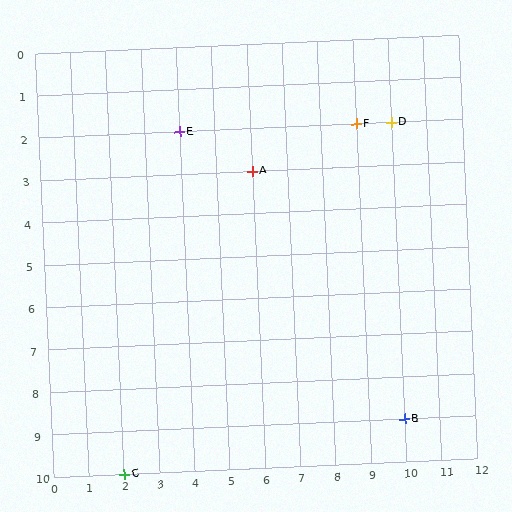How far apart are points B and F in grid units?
Points B and F are 1 column and 7 rows apart (about 7.1 grid units diagonally).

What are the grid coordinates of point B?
Point B is at grid coordinates (10, 9).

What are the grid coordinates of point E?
Point E is at grid coordinates (4, 2).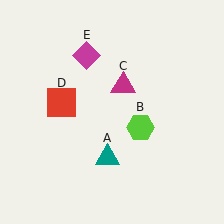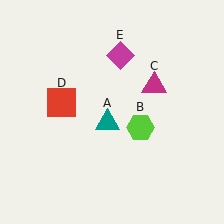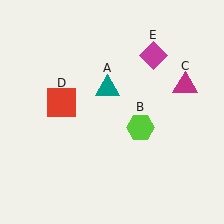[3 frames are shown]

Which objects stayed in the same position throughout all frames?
Lime hexagon (object B) and red square (object D) remained stationary.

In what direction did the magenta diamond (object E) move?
The magenta diamond (object E) moved right.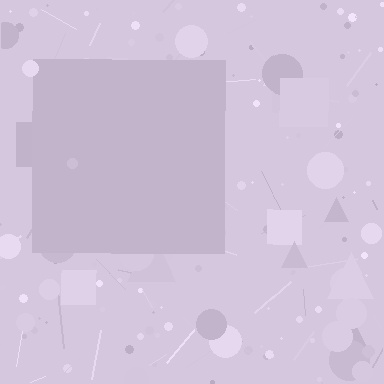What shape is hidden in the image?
A square is hidden in the image.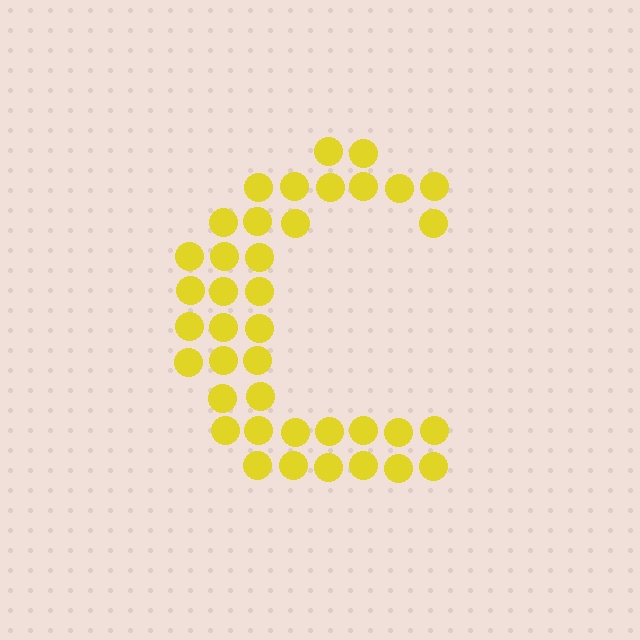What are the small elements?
The small elements are circles.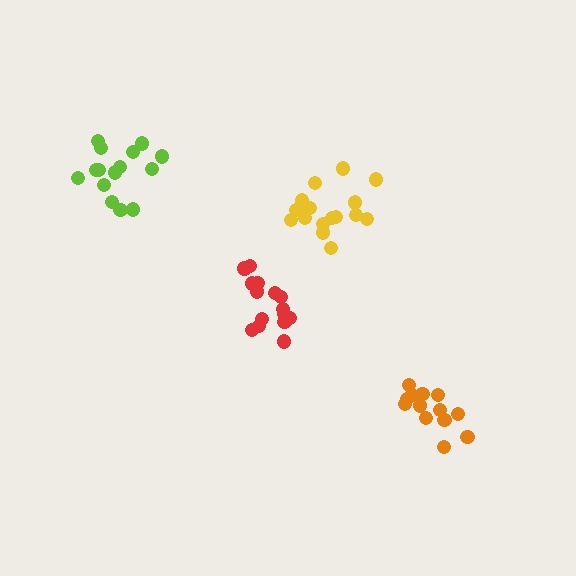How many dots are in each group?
Group 1: 15 dots, Group 2: 13 dots, Group 3: 17 dots, Group 4: 15 dots (60 total).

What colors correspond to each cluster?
The clusters are colored: red, orange, yellow, lime.